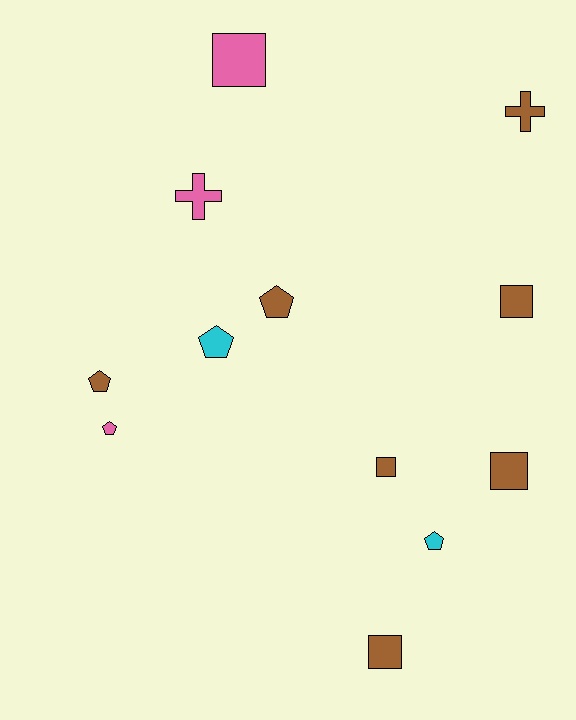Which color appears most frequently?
Brown, with 7 objects.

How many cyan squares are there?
There are no cyan squares.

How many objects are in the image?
There are 12 objects.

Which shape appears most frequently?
Pentagon, with 5 objects.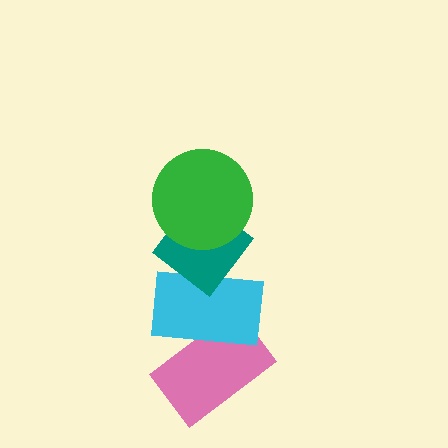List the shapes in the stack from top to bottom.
From top to bottom: the green circle, the teal diamond, the cyan rectangle, the pink rectangle.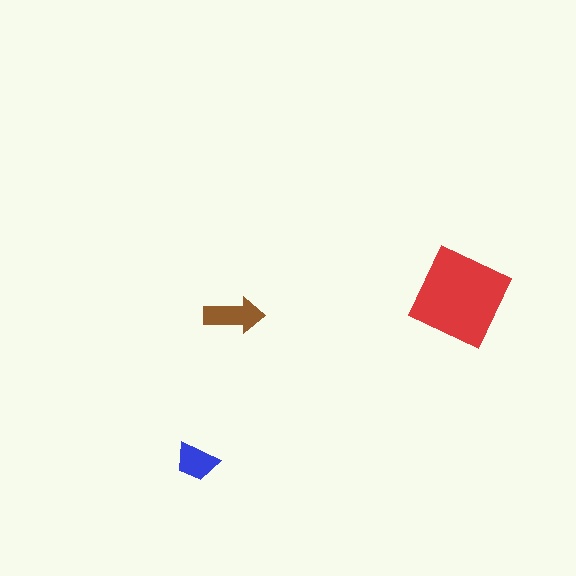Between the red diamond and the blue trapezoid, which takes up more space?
The red diamond.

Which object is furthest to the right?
The red diamond is rightmost.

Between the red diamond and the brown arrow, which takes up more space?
The red diamond.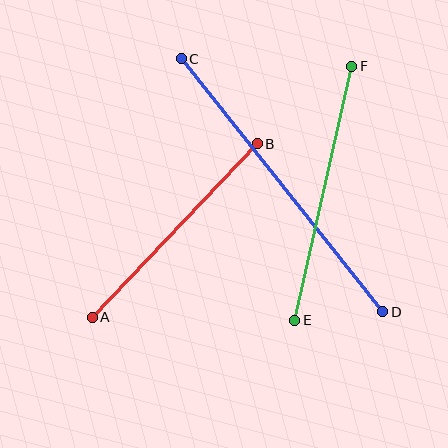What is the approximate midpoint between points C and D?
The midpoint is at approximately (282, 185) pixels.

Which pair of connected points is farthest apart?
Points C and D are farthest apart.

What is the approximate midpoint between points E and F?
The midpoint is at approximately (323, 193) pixels.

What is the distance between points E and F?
The distance is approximately 260 pixels.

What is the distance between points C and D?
The distance is approximately 324 pixels.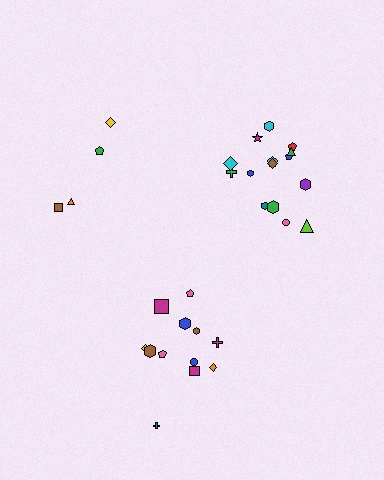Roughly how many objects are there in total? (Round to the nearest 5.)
Roughly 30 objects in total.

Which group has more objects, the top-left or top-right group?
The top-right group.